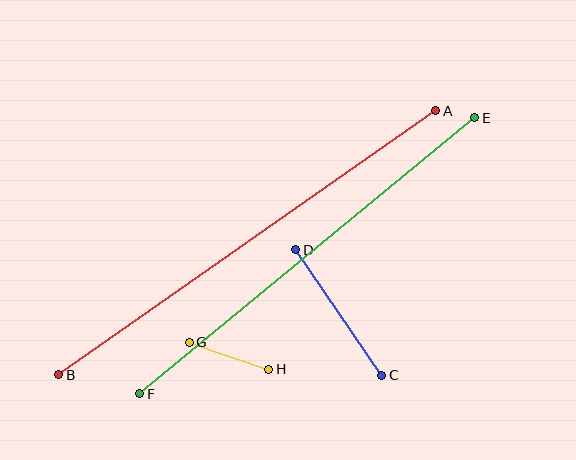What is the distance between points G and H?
The distance is approximately 84 pixels.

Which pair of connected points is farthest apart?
Points A and B are farthest apart.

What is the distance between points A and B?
The distance is approximately 460 pixels.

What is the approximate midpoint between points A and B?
The midpoint is at approximately (247, 243) pixels.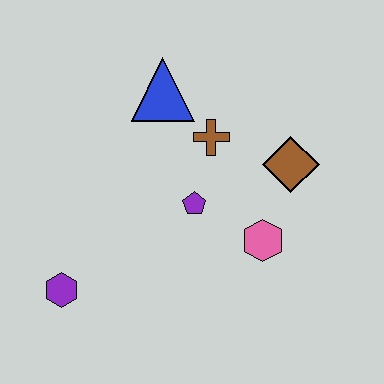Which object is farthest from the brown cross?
The purple hexagon is farthest from the brown cross.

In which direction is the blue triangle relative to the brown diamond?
The blue triangle is to the left of the brown diamond.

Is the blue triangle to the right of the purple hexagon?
Yes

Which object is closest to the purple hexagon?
The purple pentagon is closest to the purple hexagon.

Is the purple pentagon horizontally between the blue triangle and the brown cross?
Yes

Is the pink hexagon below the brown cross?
Yes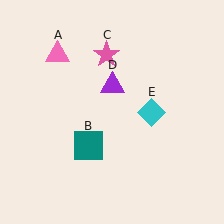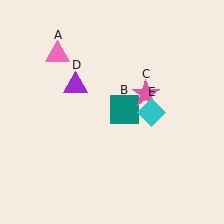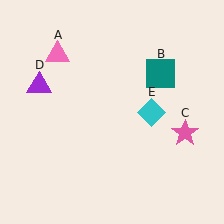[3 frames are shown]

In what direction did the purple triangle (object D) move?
The purple triangle (object D) moved left.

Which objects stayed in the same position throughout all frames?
Pink triangle (object A) and cyan diamond (object E) remained stationary.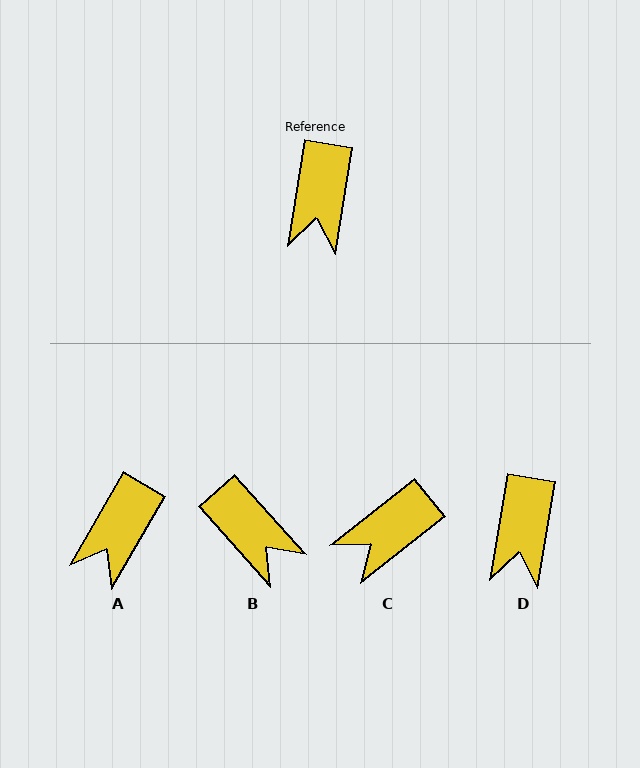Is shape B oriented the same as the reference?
No, it is off by about 51 degrees.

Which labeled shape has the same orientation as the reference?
D.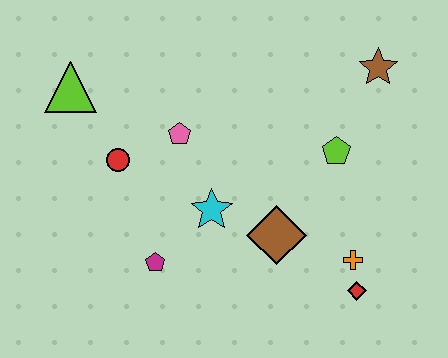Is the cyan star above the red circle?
No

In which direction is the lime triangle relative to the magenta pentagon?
The lime triangle is above the magenta pentagon.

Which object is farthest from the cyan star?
The brown star is farthest from the cyan star.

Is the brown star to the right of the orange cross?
Yes